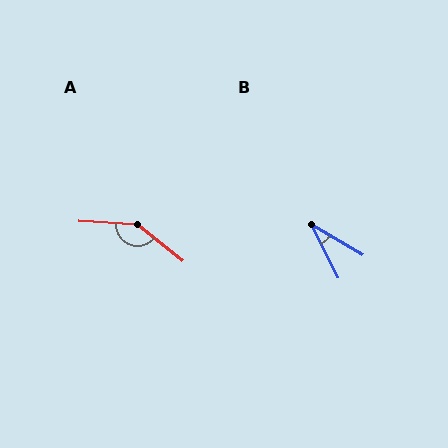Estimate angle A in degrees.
Approximately 144 degrees.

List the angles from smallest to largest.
B (33°), A (144°).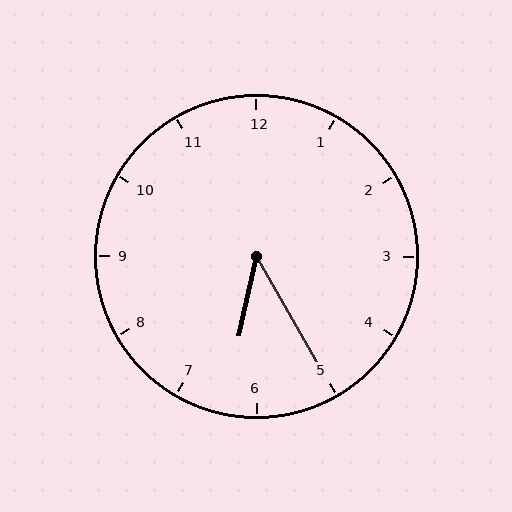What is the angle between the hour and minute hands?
Approximately 42 degrees.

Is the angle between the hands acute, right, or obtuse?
It is acute.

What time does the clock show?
6:25.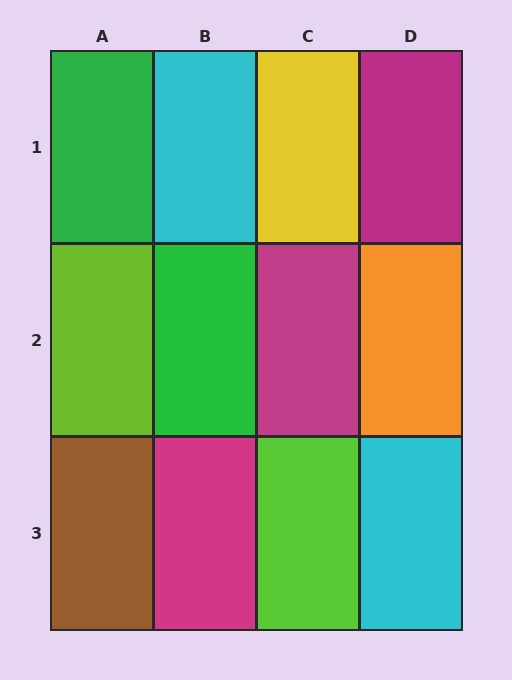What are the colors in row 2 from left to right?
Lime, green, magenta, orange.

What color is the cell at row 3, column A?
Brown.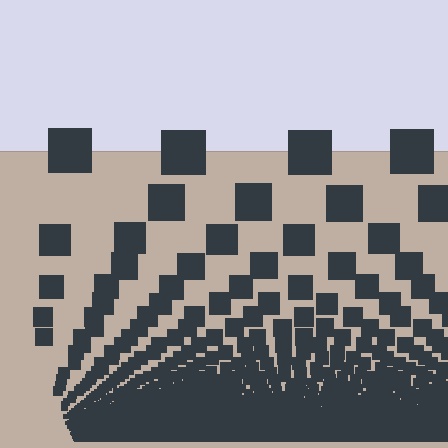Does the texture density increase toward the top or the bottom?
Density increases toward the bottom.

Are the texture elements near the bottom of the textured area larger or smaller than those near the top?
Smaller. The gradient is inverted — elements near the bottom are smaller and denser.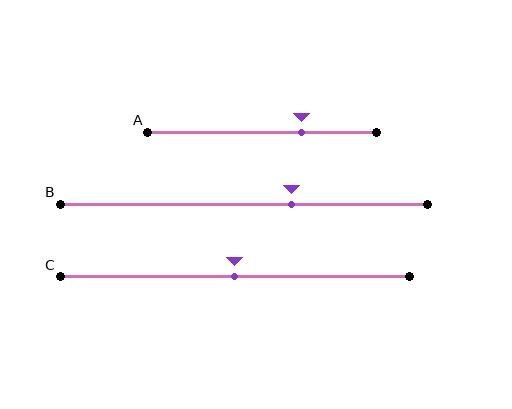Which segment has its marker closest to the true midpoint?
Segment C has its marker closest to the true midpoint.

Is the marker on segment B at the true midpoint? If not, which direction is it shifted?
No, the marker on segment B is shifted to the right by about 13% of the segment length.